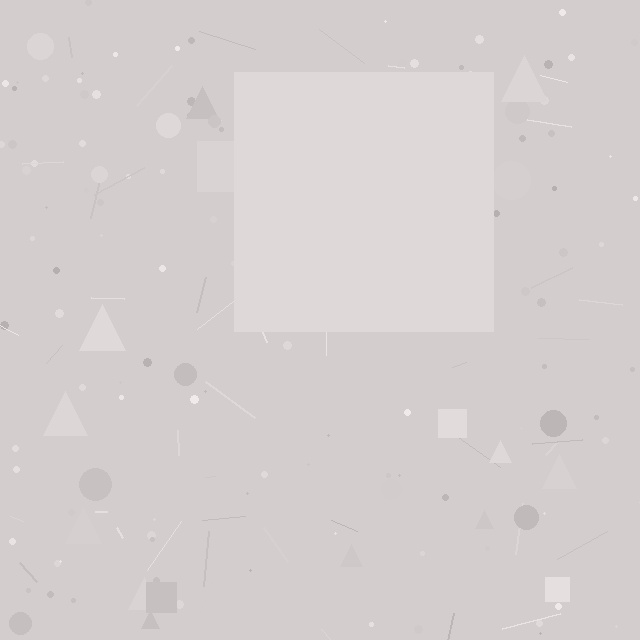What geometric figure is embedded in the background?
A square is embedded in the background.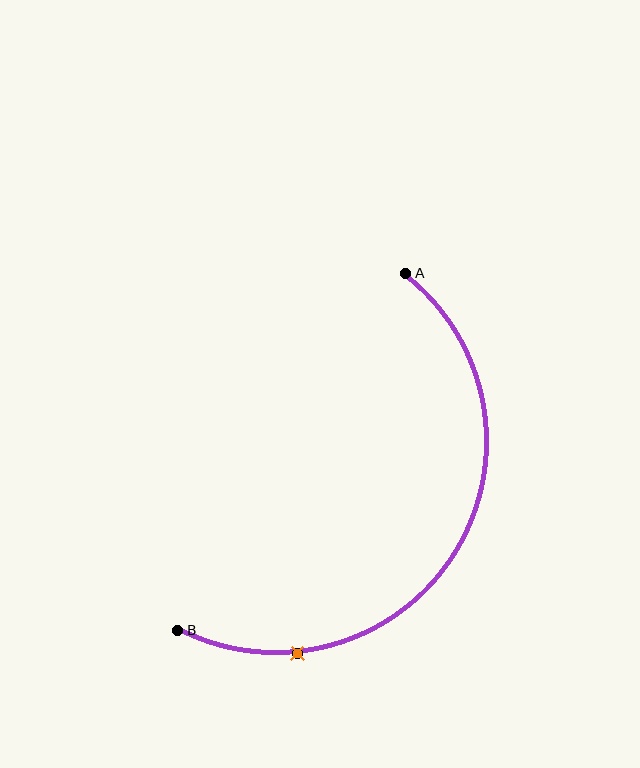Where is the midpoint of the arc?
The arc midpoint is the point on the curve farthest from the straight line joining A and B. It sits to the right of that line.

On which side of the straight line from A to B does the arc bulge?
The arc bulges to the right of the straight line connecting A and B.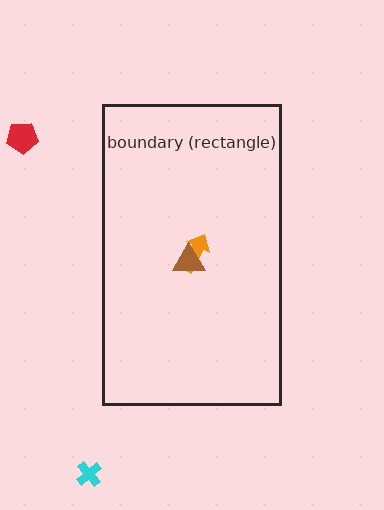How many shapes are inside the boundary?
2 inside, 2 outside.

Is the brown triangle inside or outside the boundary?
Inside.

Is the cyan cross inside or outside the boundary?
Outside.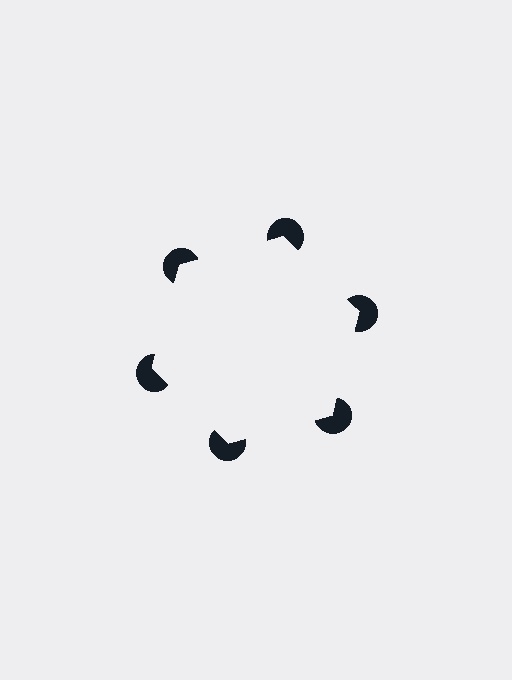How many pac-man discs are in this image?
There are 6 — one at each vertex of the illusory hexagon.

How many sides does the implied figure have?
6 sides.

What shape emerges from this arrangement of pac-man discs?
An illusory hexagon — its edges are inferred from the aligned wedge cuts in the pac-man discs, not physically drawn.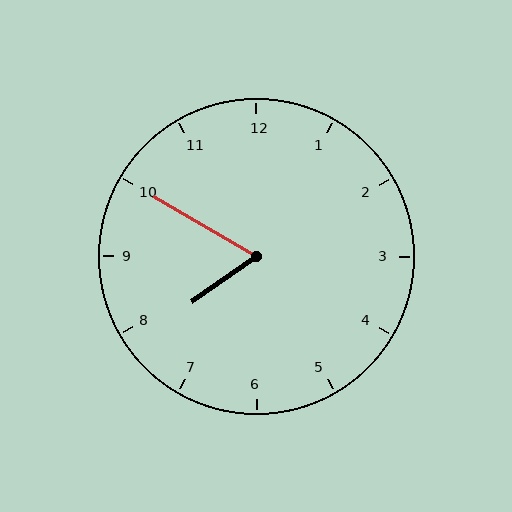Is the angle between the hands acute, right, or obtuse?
It is acute.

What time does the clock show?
7:50.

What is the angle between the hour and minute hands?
Approximately 65 degrees.